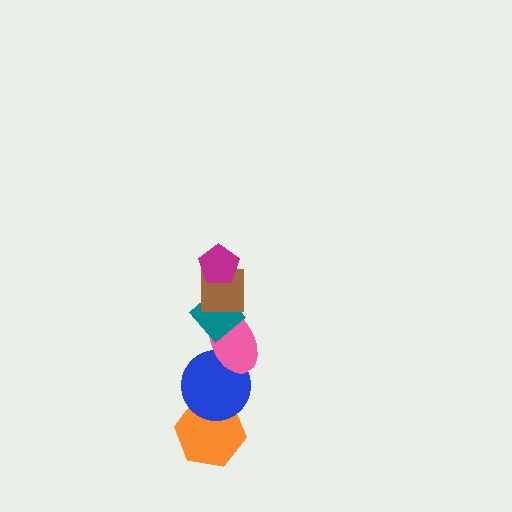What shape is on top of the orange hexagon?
The blue circle is on top of the orange hexagon.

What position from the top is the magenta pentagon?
The magenta pentagon is 1st from the top.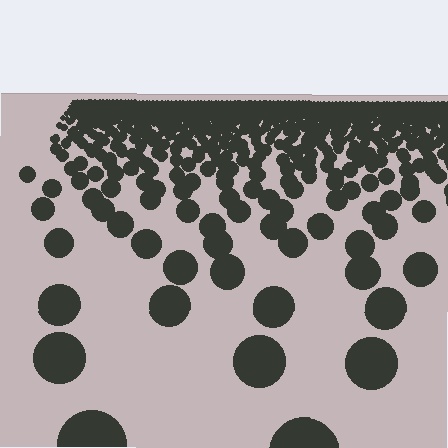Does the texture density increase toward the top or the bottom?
Density increases toward the top.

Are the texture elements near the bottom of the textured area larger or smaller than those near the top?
Larger. Near the bottom, elements are closer to the viewer and appear at a bigger on-screen size.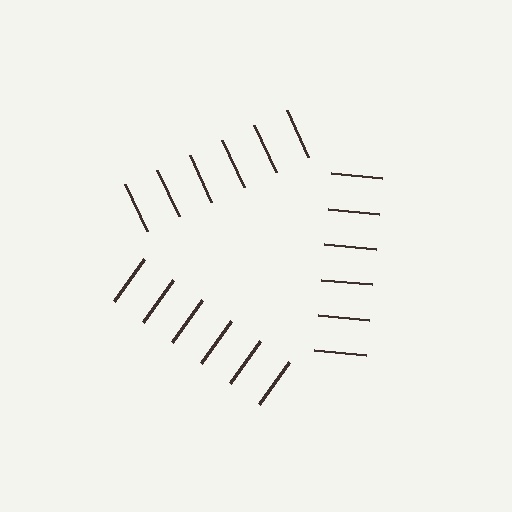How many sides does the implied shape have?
3 sides — the line-ends trace a triangle.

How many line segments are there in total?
18 — 6 along each of the 3 edges.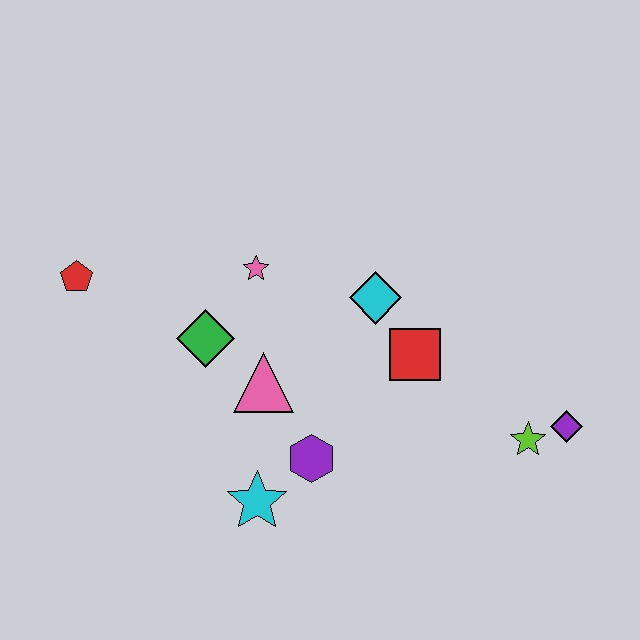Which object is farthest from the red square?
The red pentagon is farthest from the red square.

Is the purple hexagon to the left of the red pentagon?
No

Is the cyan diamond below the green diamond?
No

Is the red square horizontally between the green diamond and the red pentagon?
No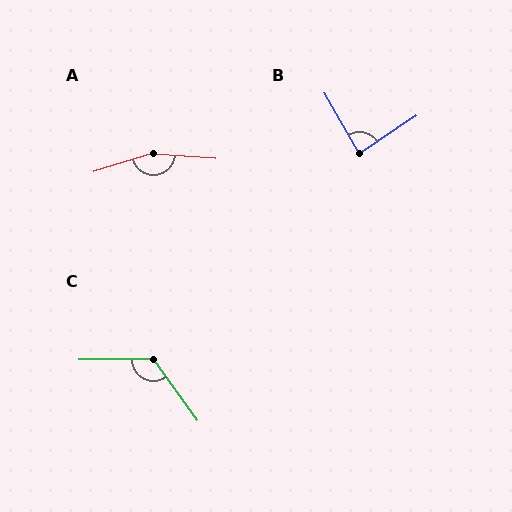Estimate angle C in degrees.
Approximately 125 degrees.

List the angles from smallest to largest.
B (86°), C (125°), A (159°).